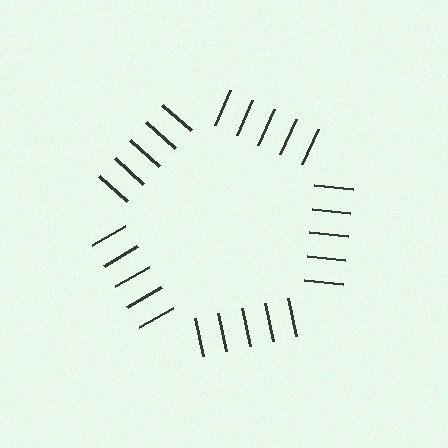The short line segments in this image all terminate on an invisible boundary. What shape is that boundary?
An illusory pentagon — the line segments terminate on its edges but no continuous stroke is drawn.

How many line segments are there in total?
25 — 5 along each of the 5 edges.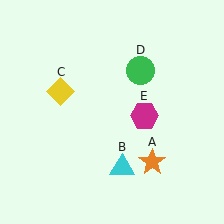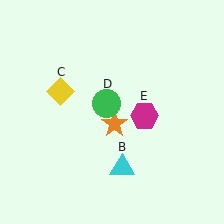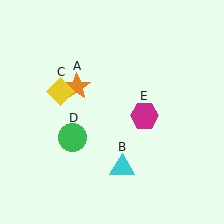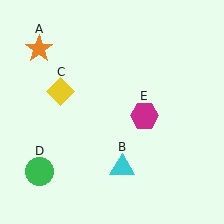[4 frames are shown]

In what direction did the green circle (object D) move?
The green circle (object D) moved down and to the left.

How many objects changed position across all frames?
2 objects changed position: orange star (object A), green circle (object D).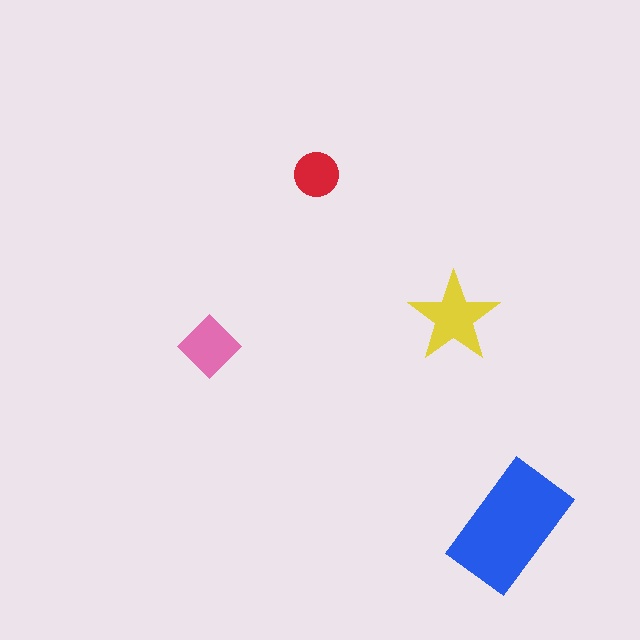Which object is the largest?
The blue rectangle.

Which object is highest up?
The red circle is topmost.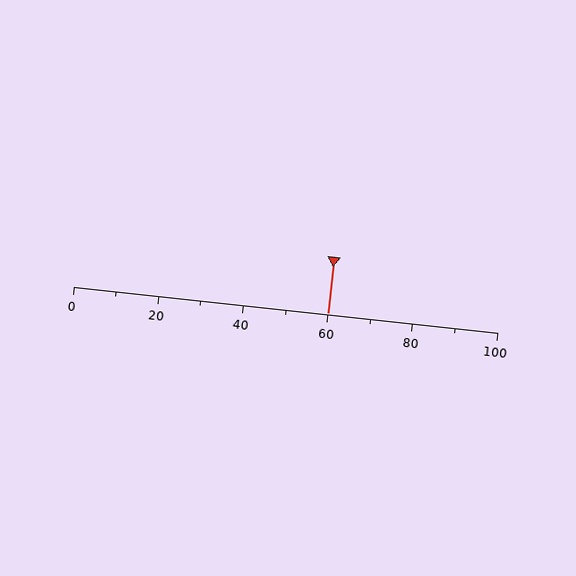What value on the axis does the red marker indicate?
The marker indicates approximately 60.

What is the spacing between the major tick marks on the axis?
The major ticks are spaced 20 apart.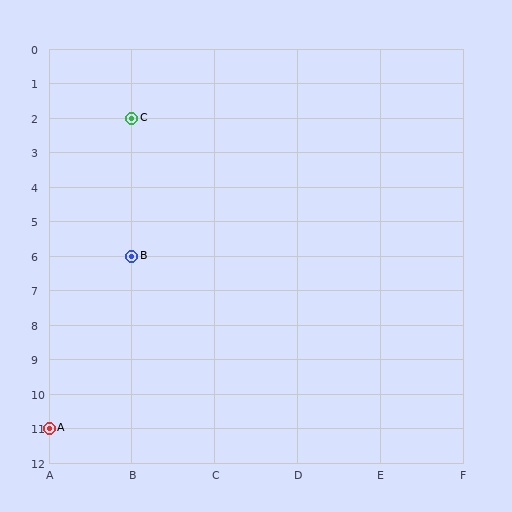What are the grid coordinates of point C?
Point C is at grid coordinates (B, 2).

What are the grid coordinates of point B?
Point B is at grid coordinates (B, 6).